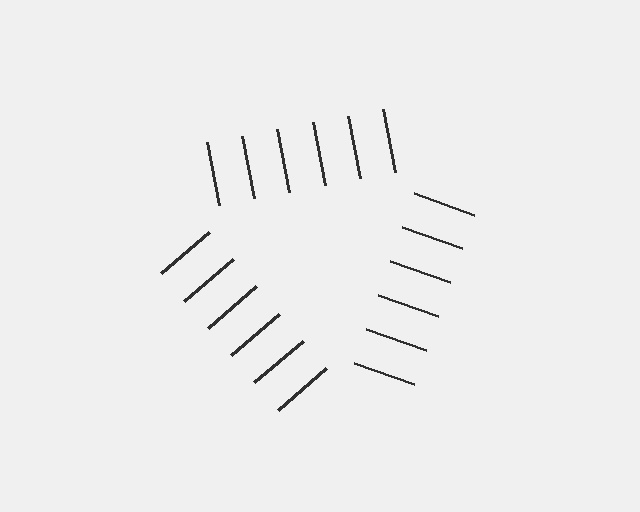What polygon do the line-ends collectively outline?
An illusory triangle — the line segments terminate on its edges but no continuous stroke is drawn.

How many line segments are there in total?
18 — 6 along each of the 3 edges.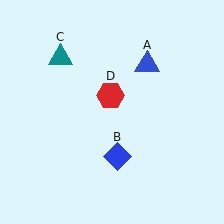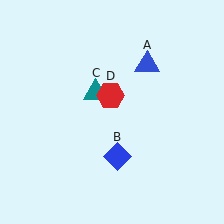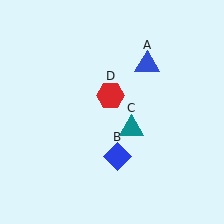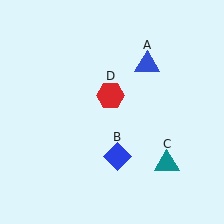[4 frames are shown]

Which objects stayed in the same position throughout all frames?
Blue triangle (object A) and blue diamond (object B) and red hexagon (object D) remained stationary.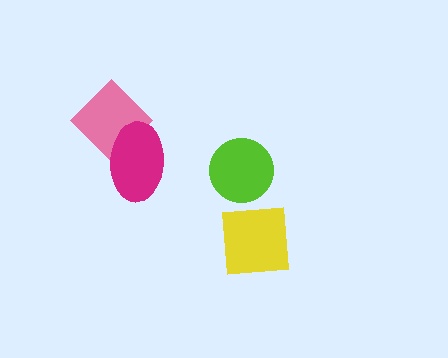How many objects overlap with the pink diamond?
1 object overlaps with the pink diamond.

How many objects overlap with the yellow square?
0 objects overlap with the yellow square.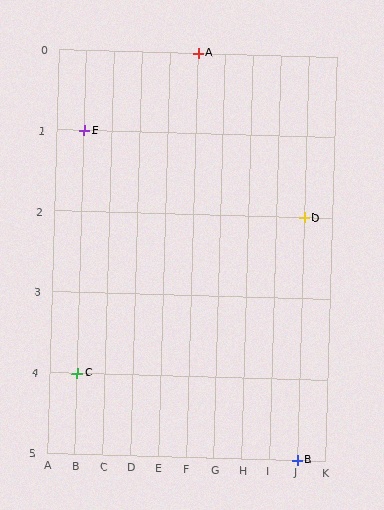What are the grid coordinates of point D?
Point D is at grid coordinates (J, 2).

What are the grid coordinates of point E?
Point E is at grid coordinates (B, 1).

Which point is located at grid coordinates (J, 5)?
Point B is at (J, 5).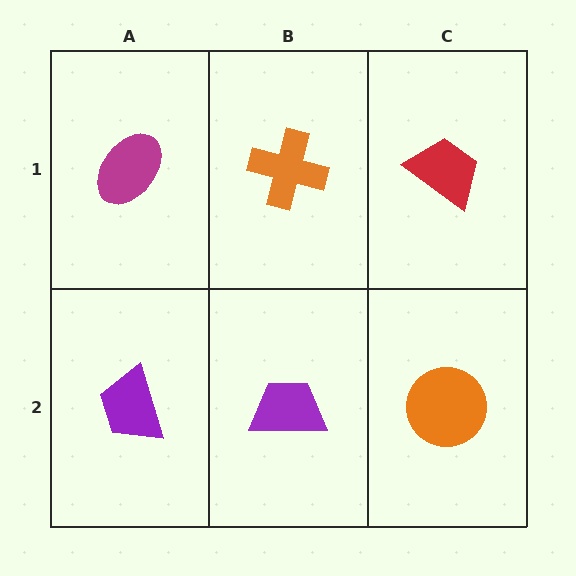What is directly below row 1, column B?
A purple trapezoid.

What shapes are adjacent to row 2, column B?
An orange cross (row 1, column B), a purple trapezoid (row 2, column A), an orange circle (row 2, column C).